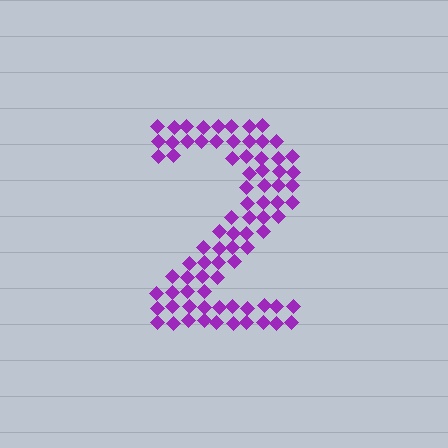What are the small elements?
The small elements are diamonds.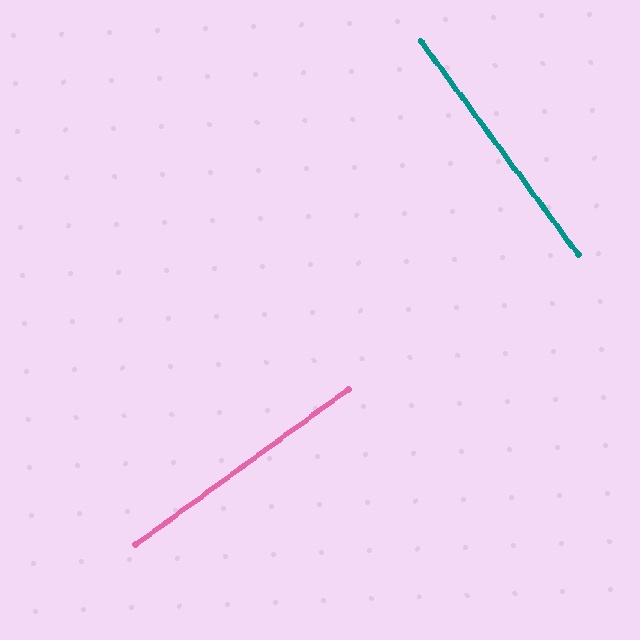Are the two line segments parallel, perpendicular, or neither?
Perpendicular — they meet at approximately 90°.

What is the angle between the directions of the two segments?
Approximately 90 degrees.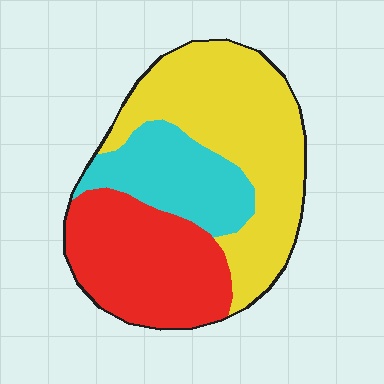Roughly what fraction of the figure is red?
Red takes up about one third (1/3) of the figure.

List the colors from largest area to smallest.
From largest to smallest: yellow, red, cyan.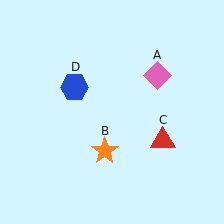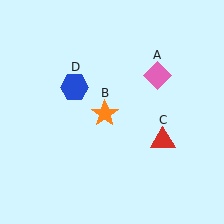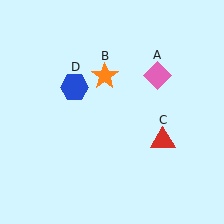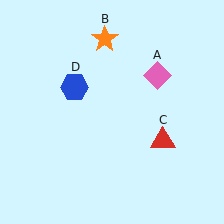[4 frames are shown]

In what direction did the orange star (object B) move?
The orange star (object B) moved up.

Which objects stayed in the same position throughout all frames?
Pink diamond (object A) and red triangle (object C) and blue hexagon (object D) remained stationary.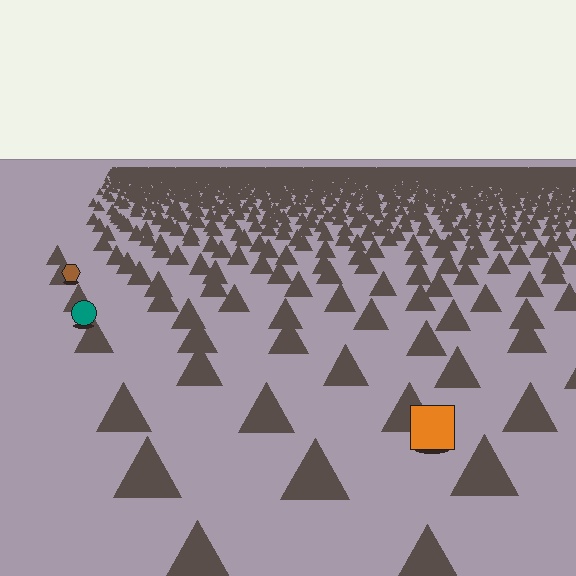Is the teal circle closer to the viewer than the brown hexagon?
Yes. The teal circle is closer — you can tell from the texture gradient: the ground texture is coarser near it.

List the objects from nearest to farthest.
From nearest to farthest: the orange square, the teal circle, the brown hexagon.